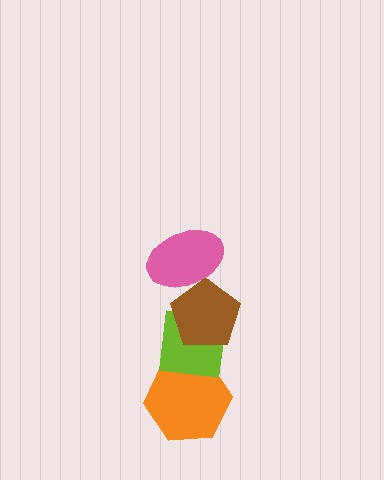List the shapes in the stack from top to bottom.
From top to bottom: the pink ellipse, the brown pentagon, the lime square, the orange hexagon.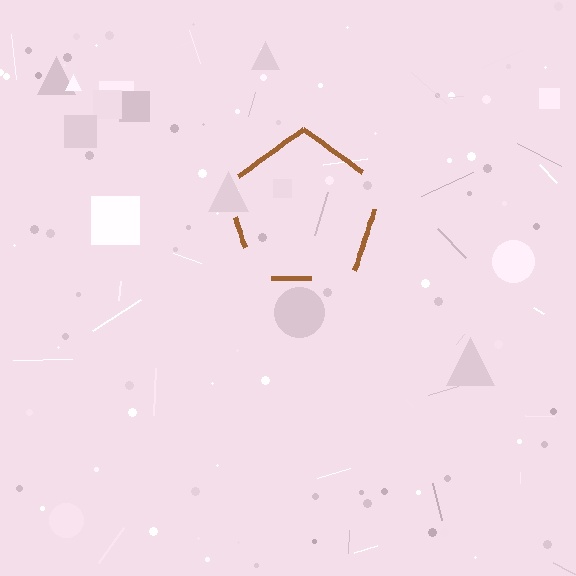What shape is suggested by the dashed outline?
The dashed outline suggests a pentagon.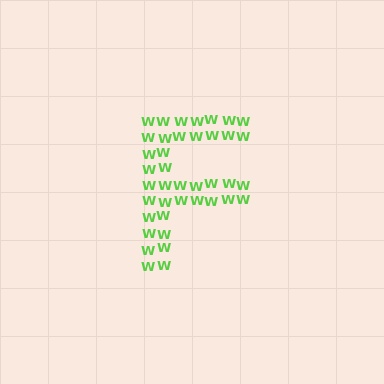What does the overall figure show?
The overall figure shows the letter F.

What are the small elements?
The small elements are letter W's.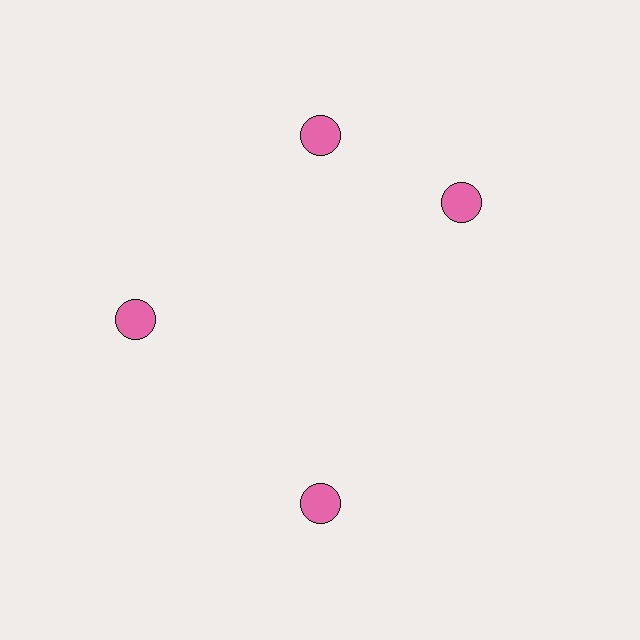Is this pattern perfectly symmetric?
No. The 4 pink circles are arranged in a ring, but one element near the 3 o'clock position is rotated out of alignment along the ring, breaking the 4-fold rotational symmetry.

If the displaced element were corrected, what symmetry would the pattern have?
It would have 4-fold rotational symmetry — the pattern would map onto itself every 90 degrees.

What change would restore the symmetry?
The symmetry would be restored by rotating it back into even spacing with its neighbors so that all 4 circles sit at equal angles and equal distance from the center.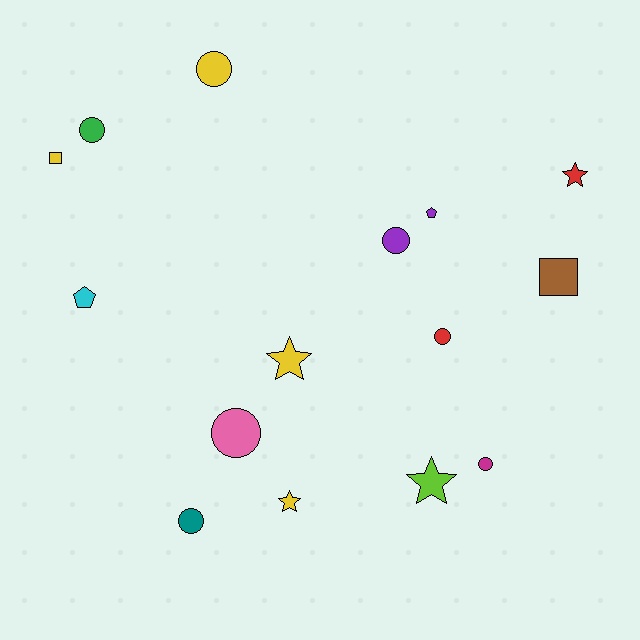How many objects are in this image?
There are 15 objects.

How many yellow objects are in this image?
There are 4 yellow objects.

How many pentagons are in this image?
There are 2 pentagons.